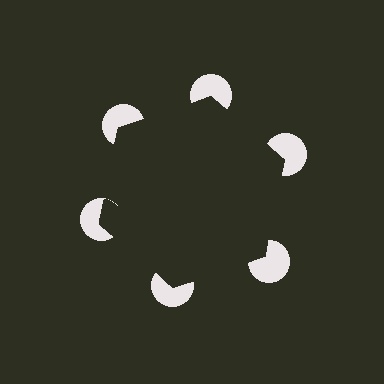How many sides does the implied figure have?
6 sides.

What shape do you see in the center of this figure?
An illusory hexagon — its edges are inferred from the aligned wedge cuts in the pac-man discs, not physically drawn.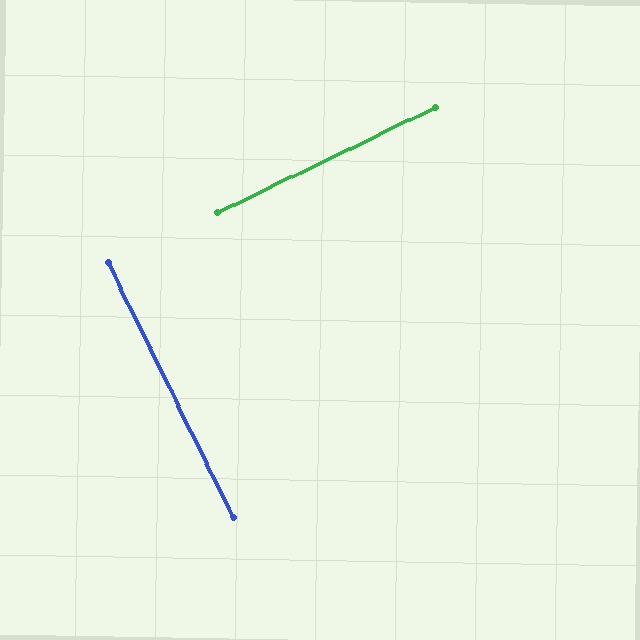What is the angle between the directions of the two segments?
Approximately 90 degrees.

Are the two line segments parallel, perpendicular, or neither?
Perpendicular — they meet at approximately 90°.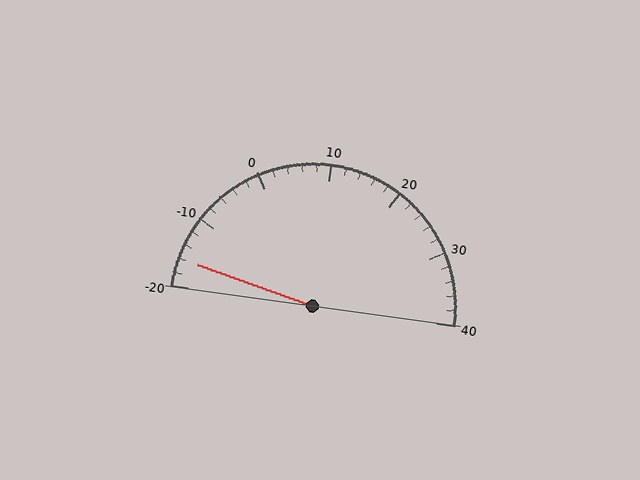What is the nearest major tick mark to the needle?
The nearest major tick mark is -20.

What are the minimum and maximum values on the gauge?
The gauge ranges from -20 to 40.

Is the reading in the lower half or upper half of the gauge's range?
The reading is in the lower half of the range (-20 to 40).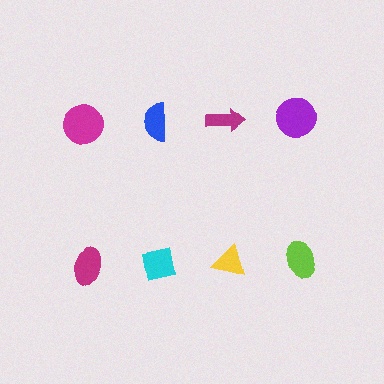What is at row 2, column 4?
A lime ellipse.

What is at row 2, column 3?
A yellow triangle.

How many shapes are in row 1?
4 shapes.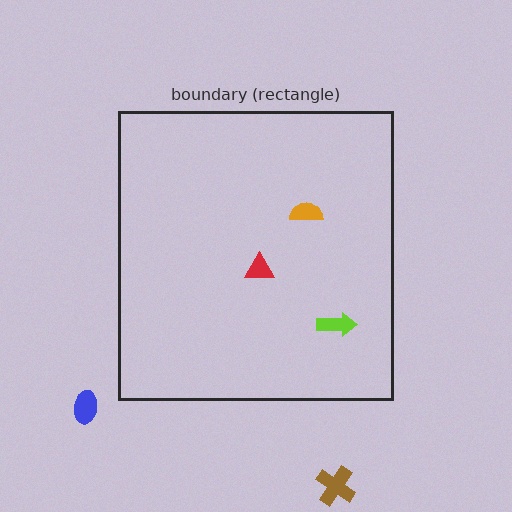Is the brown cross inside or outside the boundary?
Outside.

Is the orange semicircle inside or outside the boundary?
Inside.